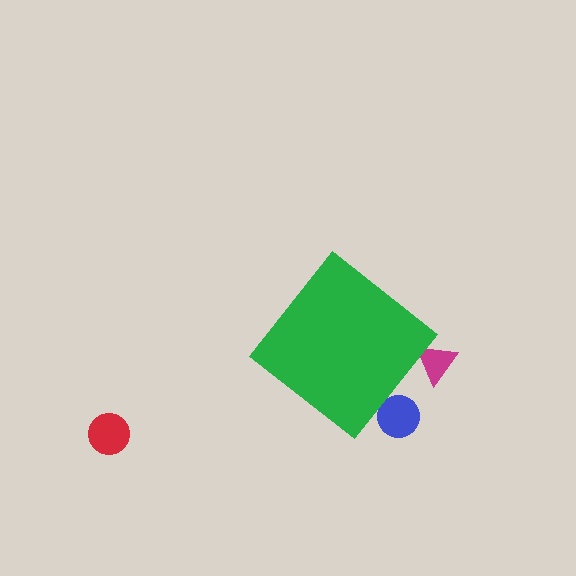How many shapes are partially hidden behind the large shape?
2 shapes are partially hidden.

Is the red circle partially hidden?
No, the red circle is fully visible.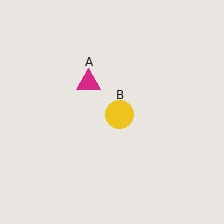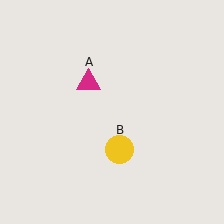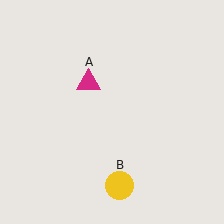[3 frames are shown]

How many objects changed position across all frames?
1 object changed position: yellow circle (object B).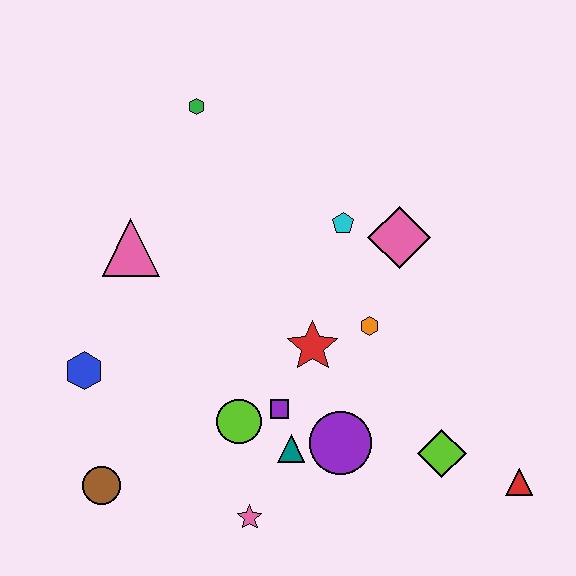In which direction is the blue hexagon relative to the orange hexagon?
The blue hexagon is to the left of the orange hexagon.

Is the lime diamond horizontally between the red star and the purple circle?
No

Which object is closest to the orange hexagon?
The red star is closest to the orange hexagon.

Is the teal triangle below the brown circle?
No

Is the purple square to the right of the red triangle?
No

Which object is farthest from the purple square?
The green hexagon is farthest from the purple square.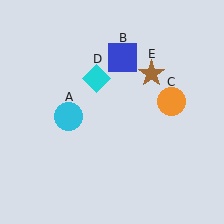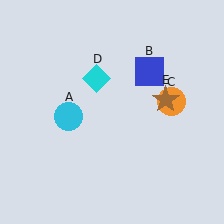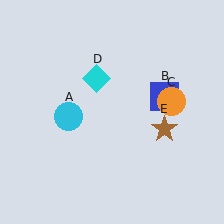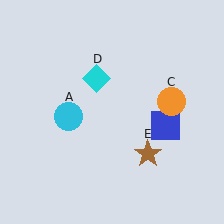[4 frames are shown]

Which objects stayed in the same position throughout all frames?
Cyan circle (object A) and orange circle (object C) and cyan diamond (object D) remained stationary.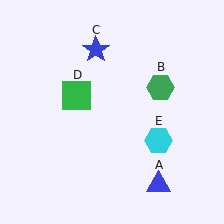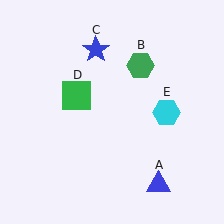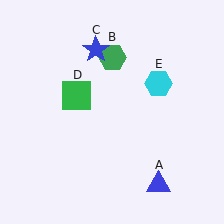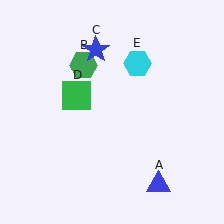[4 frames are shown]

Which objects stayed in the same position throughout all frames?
Blue triangle (object A) and blue star (object C) and green square (object D) remained stationary.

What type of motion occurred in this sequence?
The green hexagon (object B), cyan hexagon (object E) rotated counterclockwise around the center of the scene.